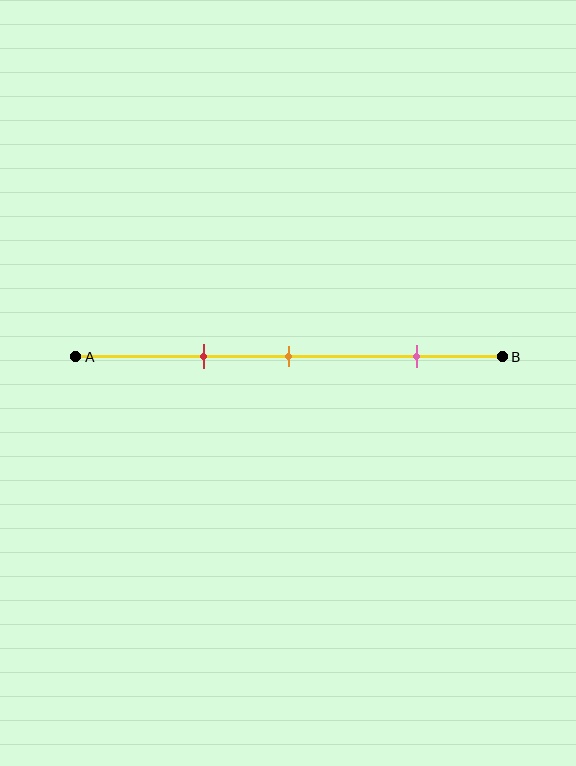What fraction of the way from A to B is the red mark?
The red mark is approximately 30% (0.3) of the way from A to B.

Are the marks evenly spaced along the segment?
No, the marks are not evenly spaced.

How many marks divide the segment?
There are 3 marks dividing the segment.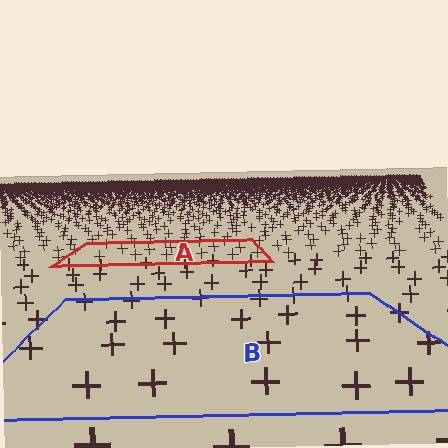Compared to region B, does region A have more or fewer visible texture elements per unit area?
Region A has more texture elements per unit area — they are packed more densely because it is farther away.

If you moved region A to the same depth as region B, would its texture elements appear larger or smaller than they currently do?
They would appear larger. At a closer depth, the same texture elements are projected at a bigger on-screen size.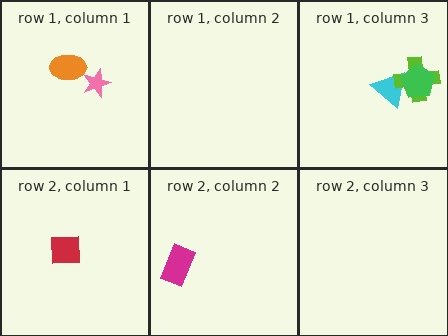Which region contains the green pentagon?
The row 1, column 3 region.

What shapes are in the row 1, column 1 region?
The pink star, the orange ellipse.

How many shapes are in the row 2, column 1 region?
1.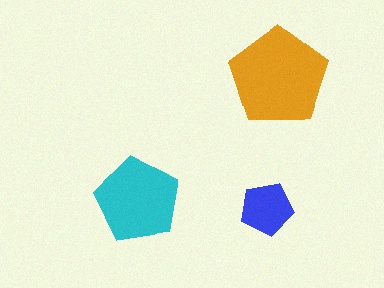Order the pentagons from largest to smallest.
the orange one, the cyan one, the blue one.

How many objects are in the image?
There are 3 objects in the image.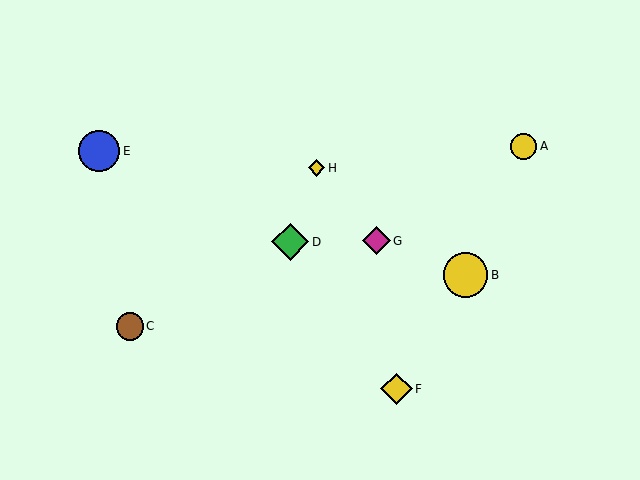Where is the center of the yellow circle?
The center of the yellow circle is at (466, 275).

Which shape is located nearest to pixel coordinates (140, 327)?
The brown circle (labeled C) at (130, 326) is nearest to that location.